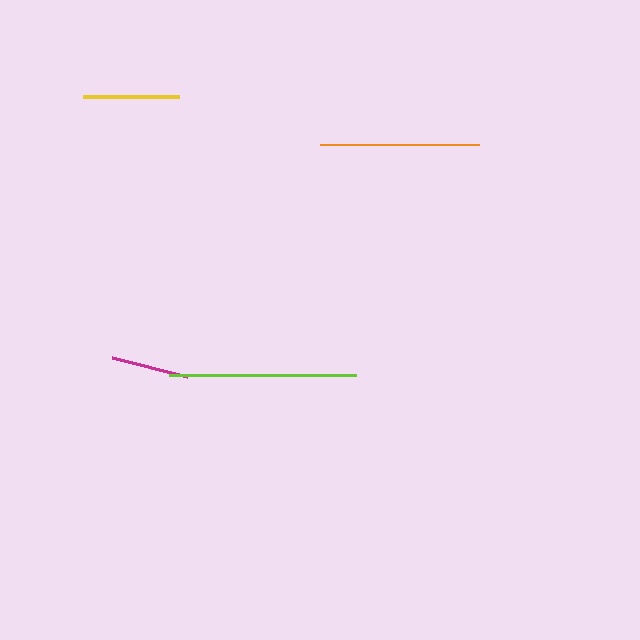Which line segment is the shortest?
The magenta line is the shortest at approximately 78 pixels.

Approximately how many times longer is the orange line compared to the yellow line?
The orange line is approximately 1.7 times the length of the yellow line.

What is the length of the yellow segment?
The yellow segment is approximately 96 pixels long.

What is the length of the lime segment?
The lime segment is approximately 187 pixels long.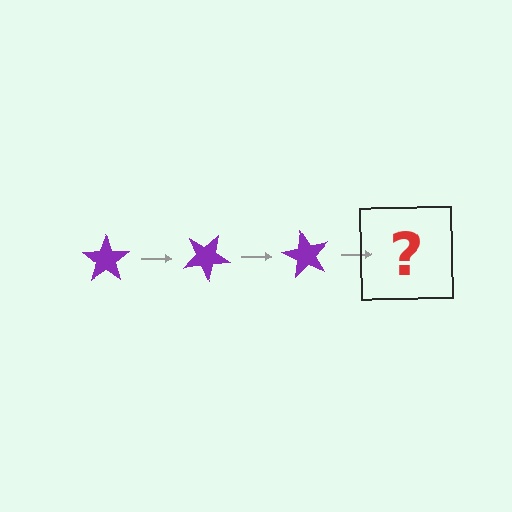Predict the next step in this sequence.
The next step is a purple star rotated 90 degrees.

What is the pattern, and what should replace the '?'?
The pattern is that the star rotates 30 degrees each step. The '?' should be a purple star rotated 90 degrees.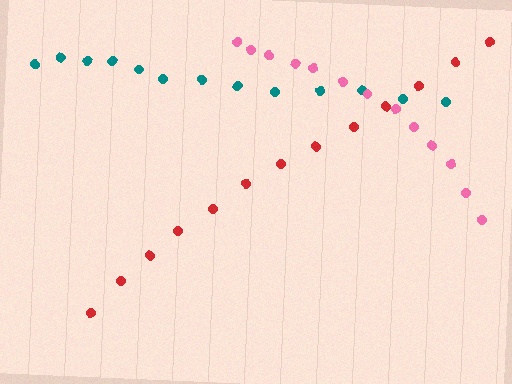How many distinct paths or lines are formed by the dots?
There are 3 distinct paths.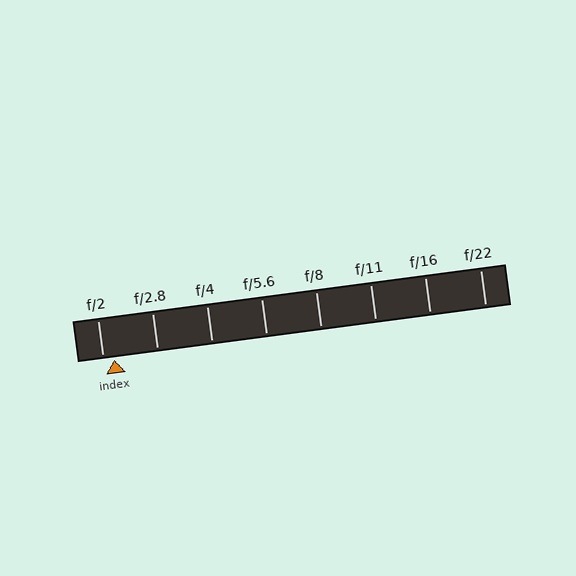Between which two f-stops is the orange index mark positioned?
The index mark is between f/2 and f/2.8.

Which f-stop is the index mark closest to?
The index mark is closest to f/2.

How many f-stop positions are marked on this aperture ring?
There are 8 f-stop positions marked.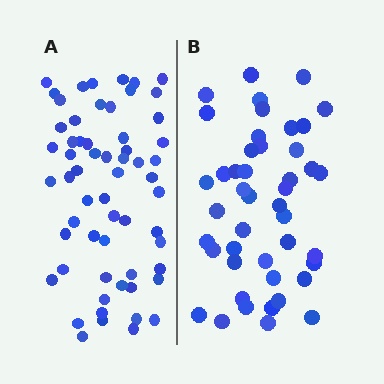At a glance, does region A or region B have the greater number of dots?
Region A (the left region) has more dots.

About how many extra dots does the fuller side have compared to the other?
Region A has approximately 15 more dots than region B.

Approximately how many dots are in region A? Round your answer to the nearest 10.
About 60 dots.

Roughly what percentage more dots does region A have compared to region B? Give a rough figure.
About 35% more.